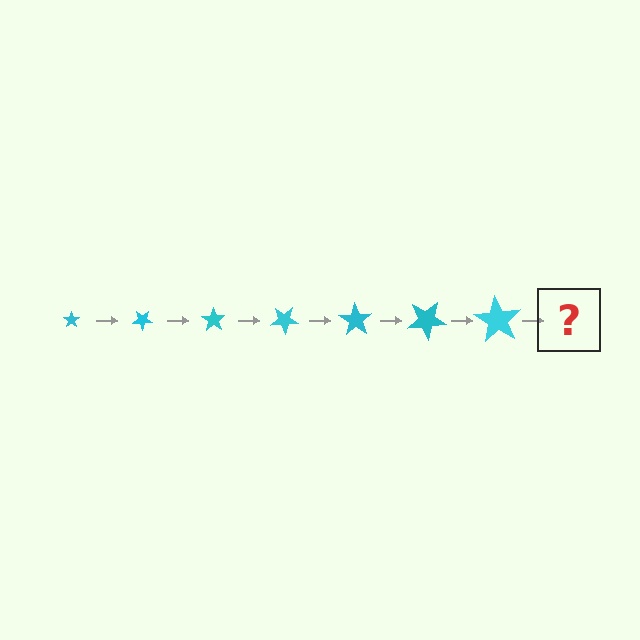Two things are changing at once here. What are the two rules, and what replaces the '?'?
The two rules are that the star grows larger each step and it rotates 35 degrees each step. The '?' should be a star, larger than the previous one and rotated 245 degrees from the start.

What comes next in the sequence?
The next element should be a star, larger than the previous one and rotated 245 degrees from the start.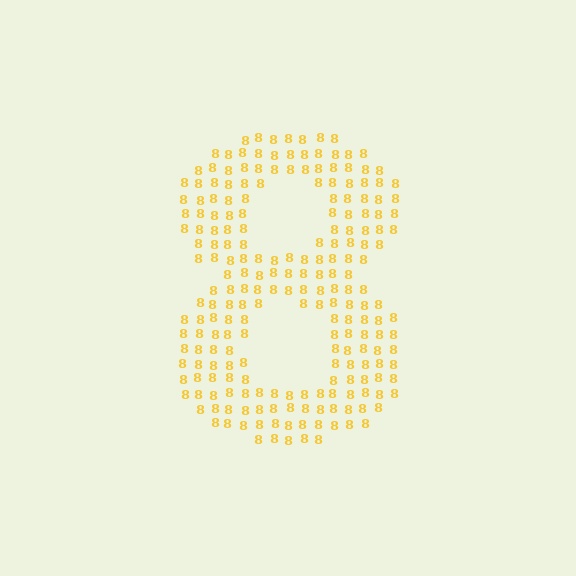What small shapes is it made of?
It is made of small digit 8's.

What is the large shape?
The large shape is the digit 8.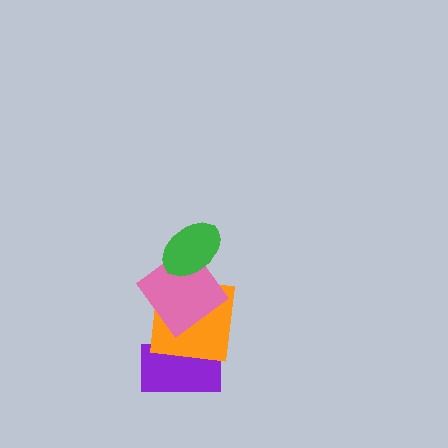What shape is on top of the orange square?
The pink diamond is on top of the orange square.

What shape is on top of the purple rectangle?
The orange square is on top of the purple rectangle.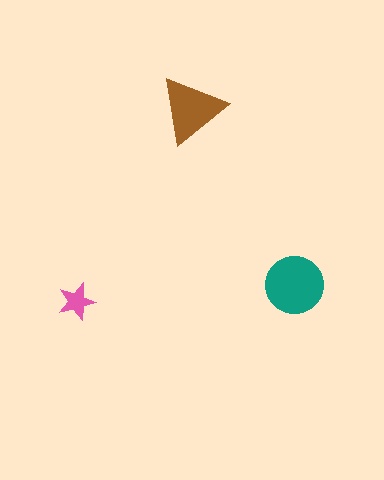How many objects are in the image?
There are 3 objects in the image.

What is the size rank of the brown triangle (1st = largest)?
2nd.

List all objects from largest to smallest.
The teal circle, the brown triangle, the pink star.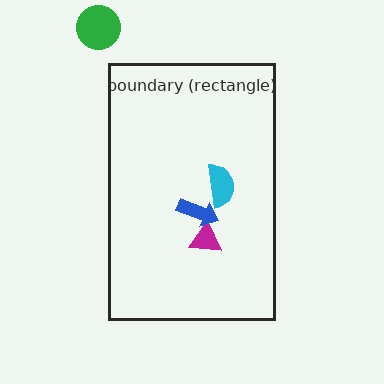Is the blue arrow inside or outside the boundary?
Inside.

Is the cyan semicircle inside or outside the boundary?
Inside.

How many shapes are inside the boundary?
3 inside, 1 outside.